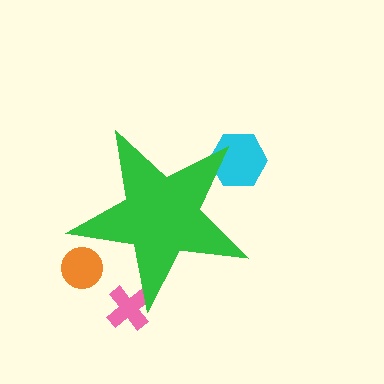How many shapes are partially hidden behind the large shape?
3 shapes are partially hidden.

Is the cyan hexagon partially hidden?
Yes, the cyan hexagon is partially hidden behind the green star.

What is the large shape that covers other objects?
A green star.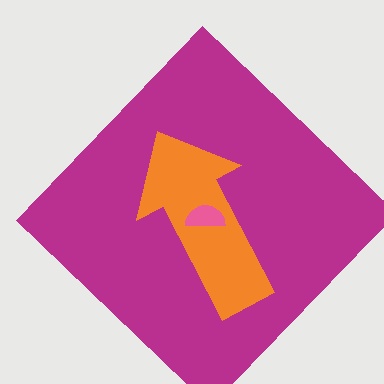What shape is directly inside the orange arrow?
The pink semicircle.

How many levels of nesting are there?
3.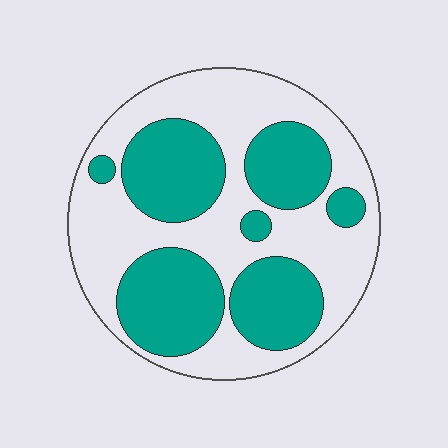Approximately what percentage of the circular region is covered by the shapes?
Approximately 45%.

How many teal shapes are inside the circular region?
7.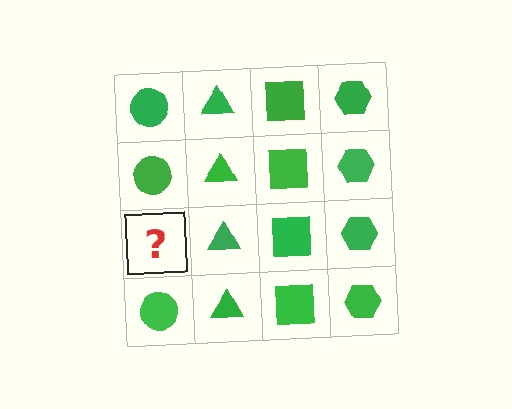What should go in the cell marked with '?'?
The missing cell should contain a green circle.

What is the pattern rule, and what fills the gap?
The rule is that each column has a consistent shape. The gap should be filled with a green circle.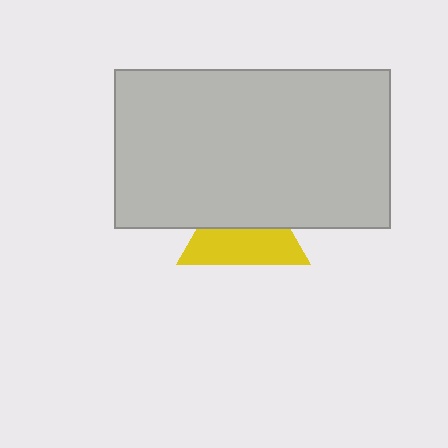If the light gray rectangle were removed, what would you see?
You would see the complete yellow triangle.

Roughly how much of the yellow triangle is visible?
About half of it is visible (roughly 52%).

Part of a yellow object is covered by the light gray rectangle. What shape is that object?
It is a triangle.